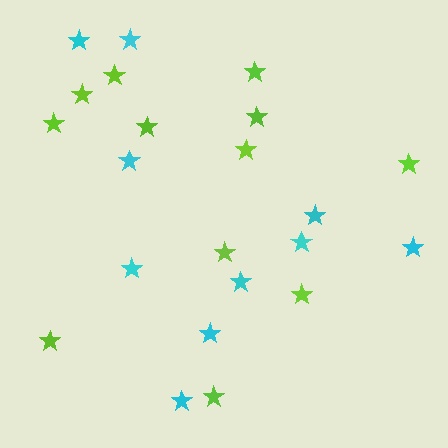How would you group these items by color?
There are 2 groups: one group of cyan stars (10) and one group of lime stars (12).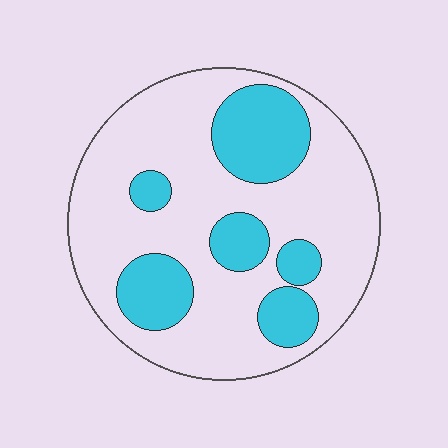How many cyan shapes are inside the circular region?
6.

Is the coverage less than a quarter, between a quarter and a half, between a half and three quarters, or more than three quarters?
Between a quarter and a half.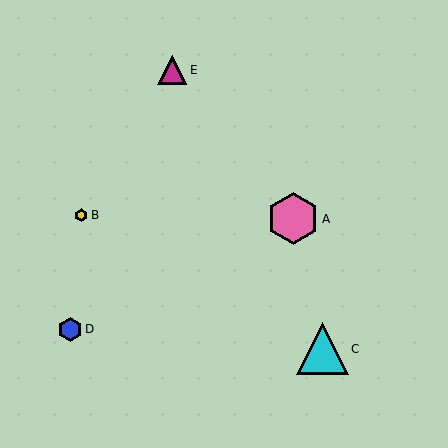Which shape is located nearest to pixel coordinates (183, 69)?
The magenta triangle (labeled E) at (172, 70) is nearest to that location.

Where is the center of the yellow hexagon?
The center of the yellow hexagon is at (81, 215).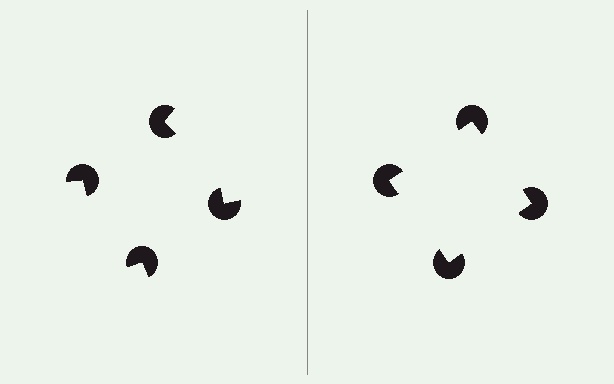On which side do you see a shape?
An illusory square appears on the right side. On the left side the wedge cuts are rotated, so no coherent shape forms.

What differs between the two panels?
The pac-man discs are positioned identically on both sides; only the wedge orientations differ. On the right they align to a square; on the left they are misaligned.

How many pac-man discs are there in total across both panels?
8 — 4 on each side.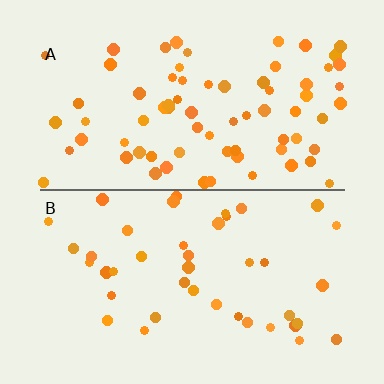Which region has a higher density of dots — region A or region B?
A (the top).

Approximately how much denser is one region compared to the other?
Approximately 1.8× — region A over region B.